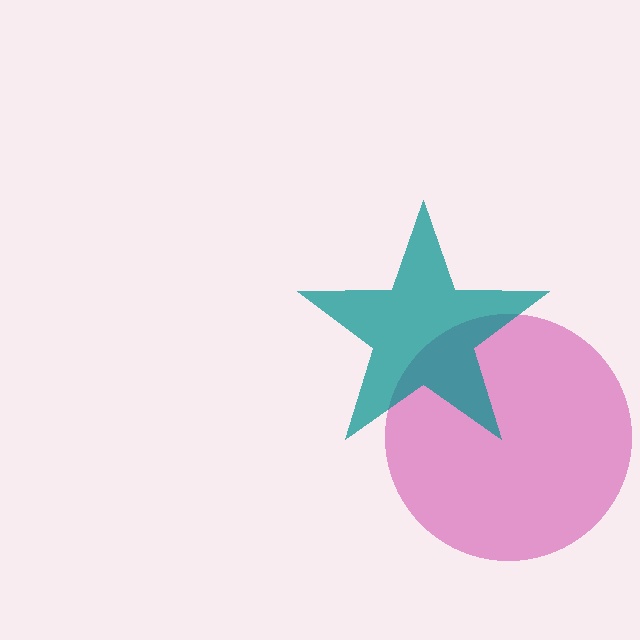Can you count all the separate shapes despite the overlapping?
Yes, there are 2 separate shapes.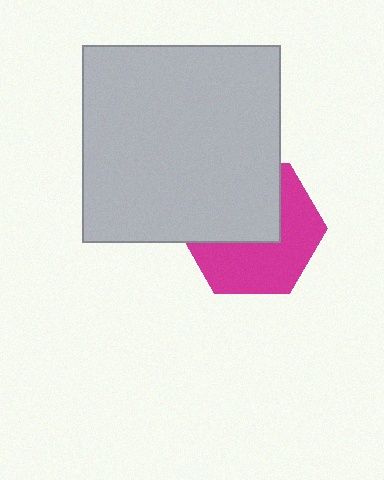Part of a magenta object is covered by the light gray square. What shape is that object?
It is a hexagon.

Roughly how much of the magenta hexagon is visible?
About half of it is visible (roughly 52%).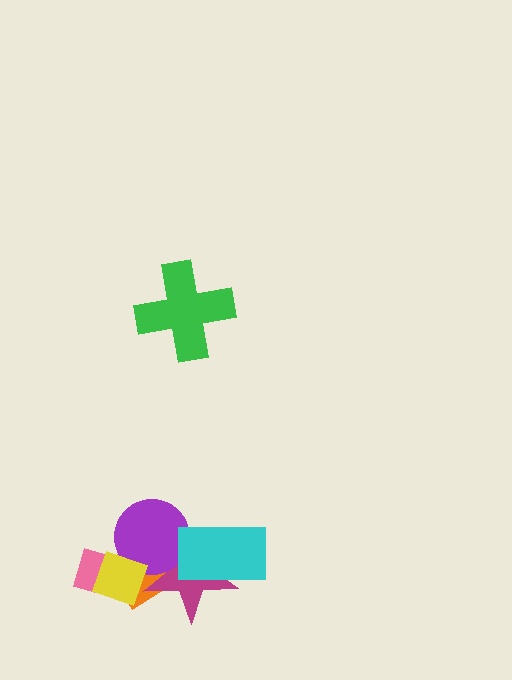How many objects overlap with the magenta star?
4 objects overlap with the magenta star.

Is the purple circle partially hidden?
Yes, it is partially covered by another shape.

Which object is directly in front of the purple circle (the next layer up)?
The yellow diamond is directly in front of the purple circle.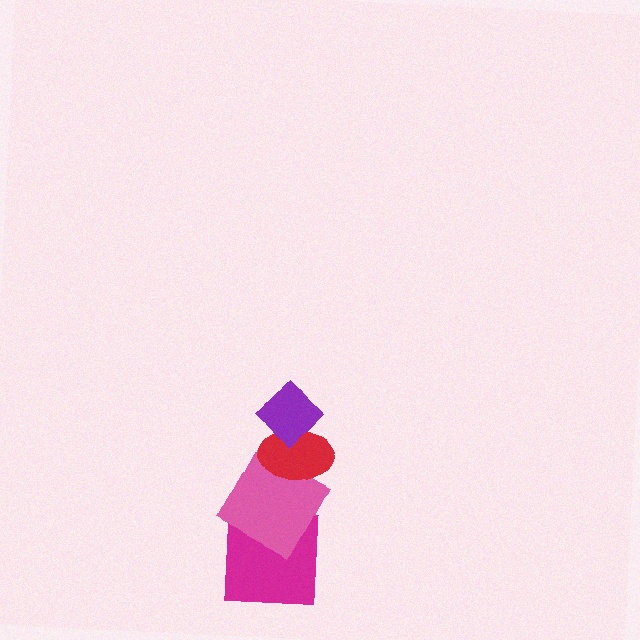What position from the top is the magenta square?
The magenta square is 4th from the top.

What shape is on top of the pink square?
The red ellipse is on top of the pink square.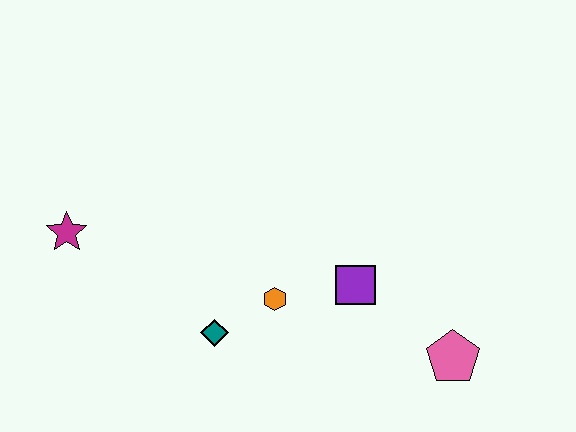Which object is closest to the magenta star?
The teal diamond is closest to the magenta star.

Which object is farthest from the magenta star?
The pink pentagon is farthest from the magenta star.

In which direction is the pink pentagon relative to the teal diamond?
The pink pentagon is to the right of the teal diamond.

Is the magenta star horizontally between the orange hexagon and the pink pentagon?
No